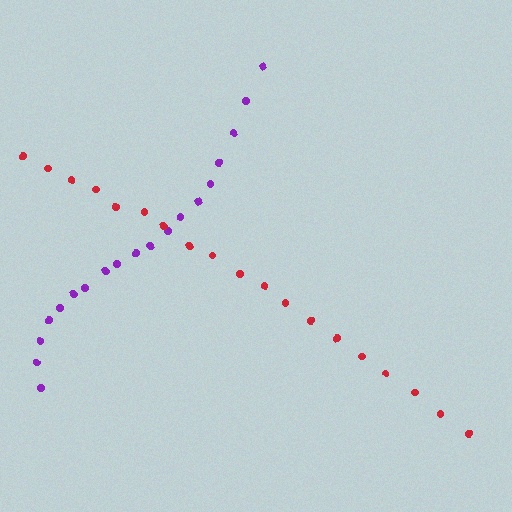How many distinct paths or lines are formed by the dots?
There are 2 distinct paths.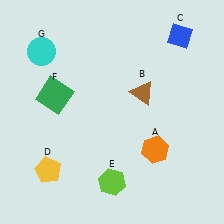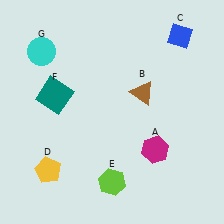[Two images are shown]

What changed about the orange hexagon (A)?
In Image 1, A is orange. In Image 2, it changed to magenta.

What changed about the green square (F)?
In Image 1, F is green. In Image 2, it changed to teal.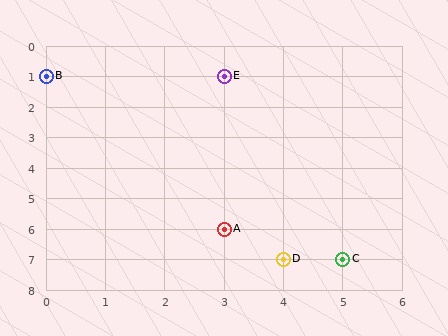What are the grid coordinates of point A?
Point A is at grid coordinates (3, 6).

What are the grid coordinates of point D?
Point D is at grid coordinates (4, 7).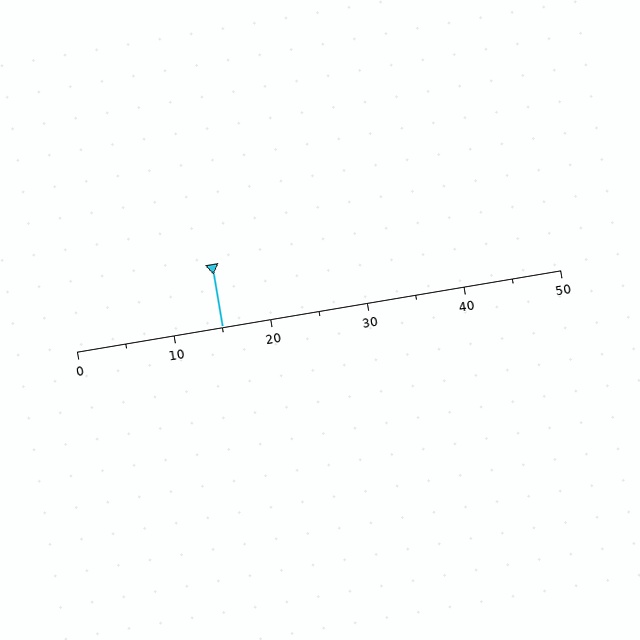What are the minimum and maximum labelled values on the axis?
The axis runs from 0 to 50.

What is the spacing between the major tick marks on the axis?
The major ticks are spaced 10 apart.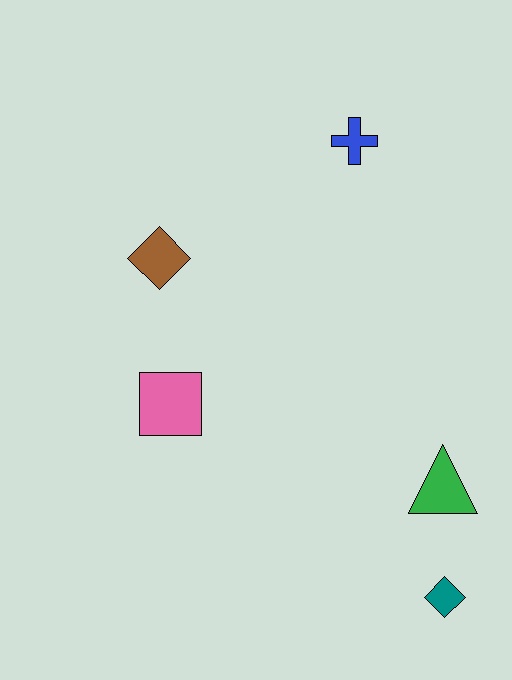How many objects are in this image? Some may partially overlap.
There are 5 objects.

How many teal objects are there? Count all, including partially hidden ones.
There is 1 teal object.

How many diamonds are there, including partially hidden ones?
There are 2 diamonds.